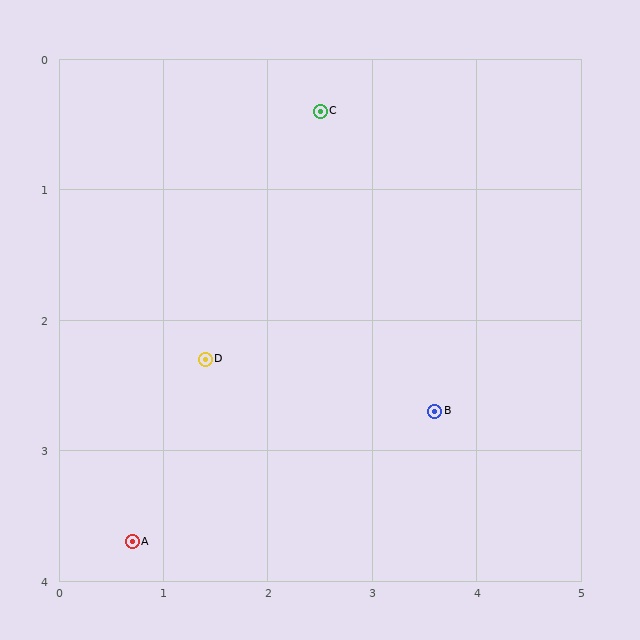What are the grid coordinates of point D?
Point D is at approximately (1.4, 2.3).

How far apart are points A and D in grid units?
Points A and D are about 1.6 grid units apart.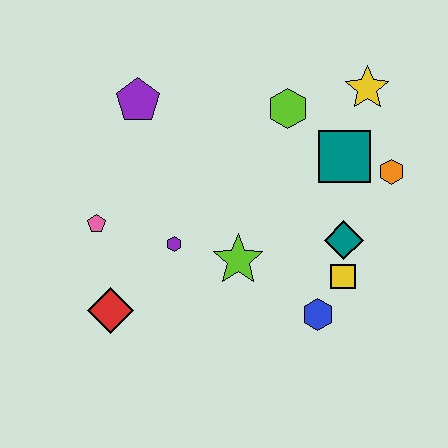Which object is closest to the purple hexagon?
The lime star is closest to the purple hexagon.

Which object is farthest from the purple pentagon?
The blue hexagon is farthest from the purple pentagon.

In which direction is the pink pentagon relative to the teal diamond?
The pink pentagon is to the left of the teal diamond.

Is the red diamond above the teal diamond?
No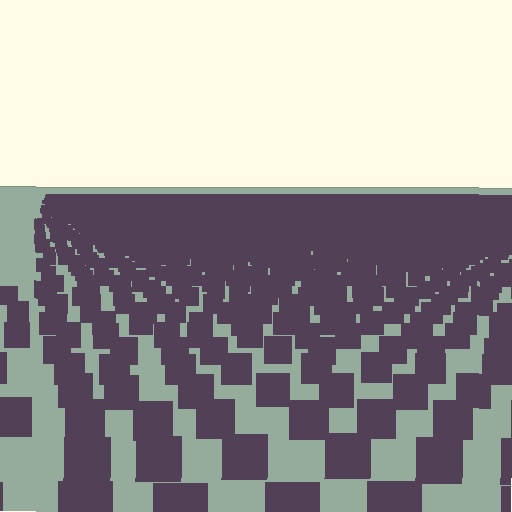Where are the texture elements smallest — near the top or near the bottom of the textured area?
Near the top.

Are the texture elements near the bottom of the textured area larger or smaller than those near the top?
Larger. Near the bottom, elements are closer to the viewer and appear at a bigger on-screen size.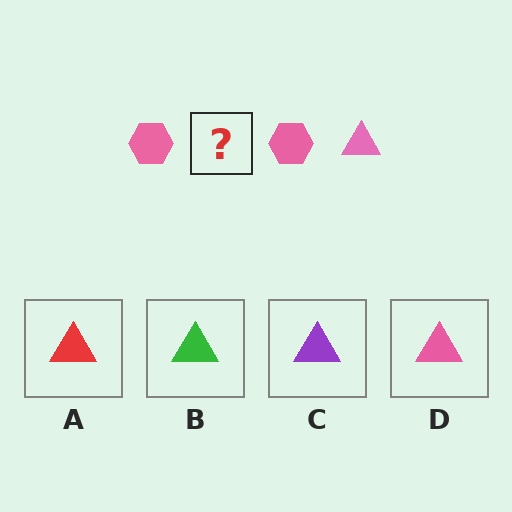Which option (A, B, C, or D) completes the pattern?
D.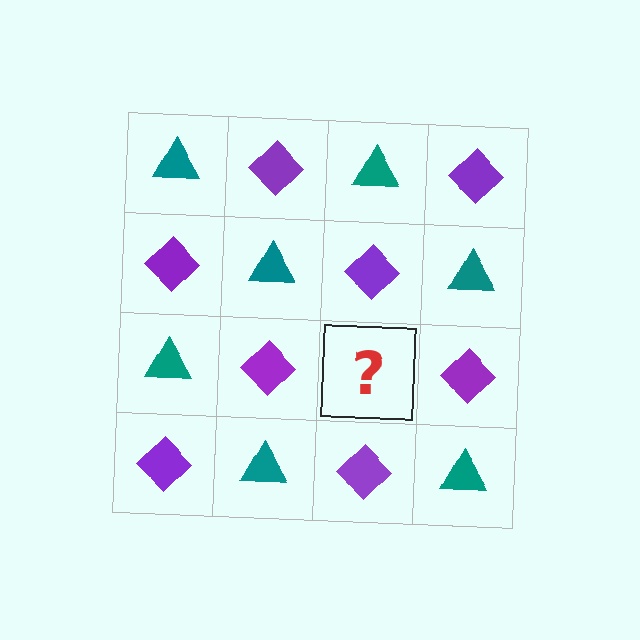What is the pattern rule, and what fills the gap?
The rule is that it alternates teal triangle and purple diamond in a checkerboard pattern. The gap should be filled with a teal triangle.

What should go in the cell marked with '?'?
The missing cell should contain a teal triangle.